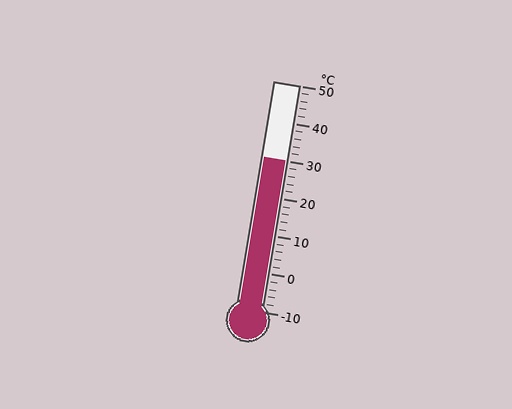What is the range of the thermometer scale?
The thermometer scale ranges from -10°C to 50°C.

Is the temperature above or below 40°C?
The temperature is below 40°C.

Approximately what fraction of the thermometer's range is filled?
The thermometer is filled to approximately 65% of its range.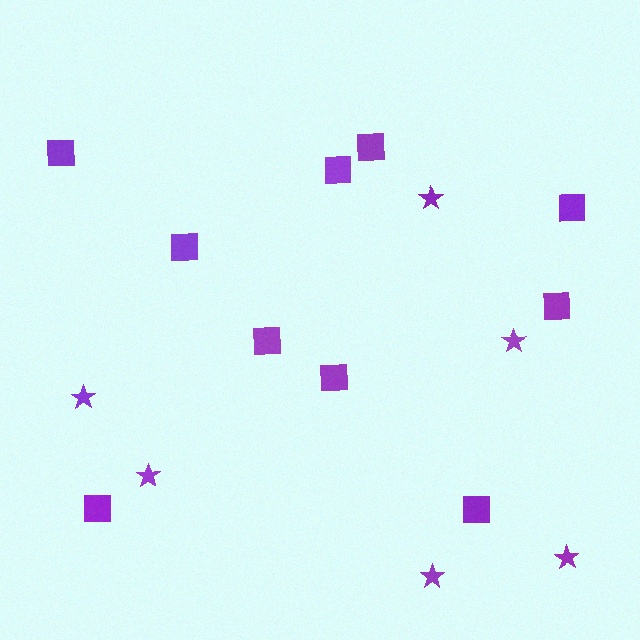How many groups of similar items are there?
There are 2 groups: one group of squares (10) and one group of stars (6).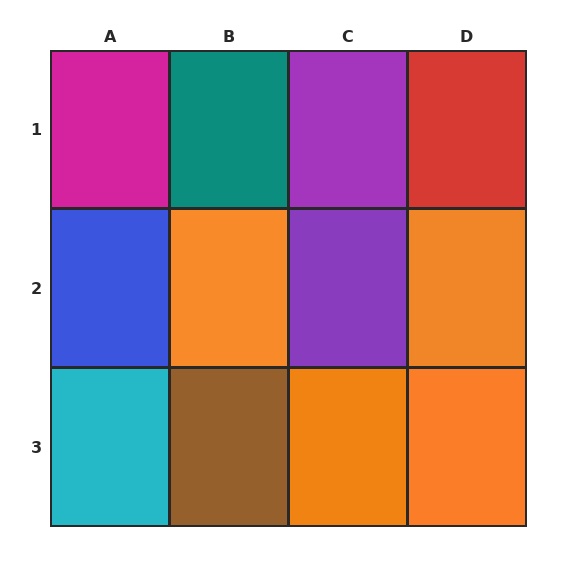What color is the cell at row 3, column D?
Orange.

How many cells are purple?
2 cells are purple.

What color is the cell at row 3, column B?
Brown.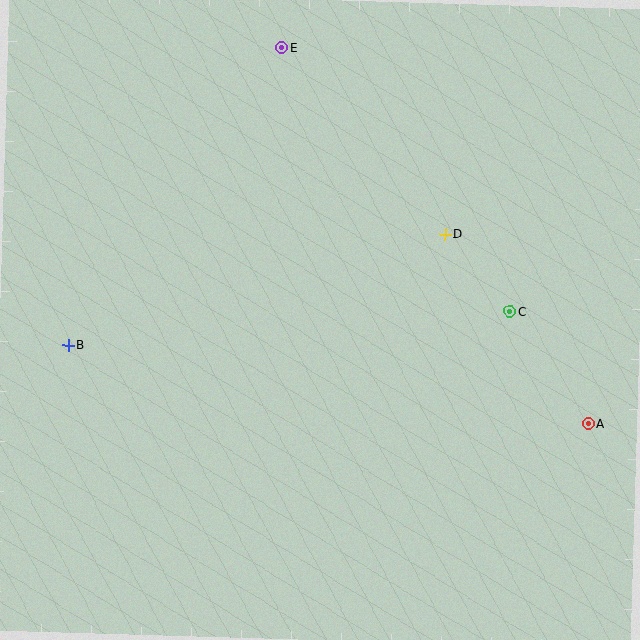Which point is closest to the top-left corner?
Point E is closest to the top-left corner.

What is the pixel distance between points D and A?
The distance between D and A is 238 pixels.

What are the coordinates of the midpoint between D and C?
The midpoint between D and C is at (478, 273).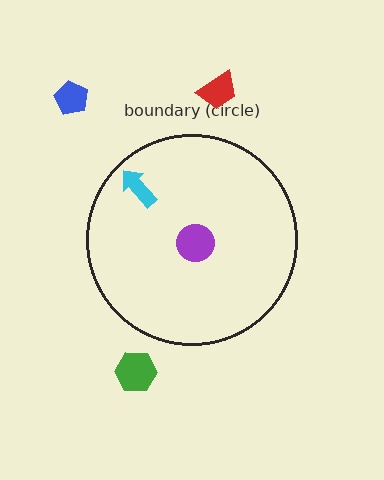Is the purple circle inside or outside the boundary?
Inside.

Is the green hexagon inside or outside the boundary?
Outside.